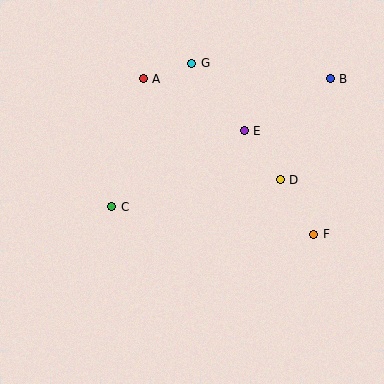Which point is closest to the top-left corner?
Point A is closest to the top-left corner.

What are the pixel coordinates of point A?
Point A is at (143, 79).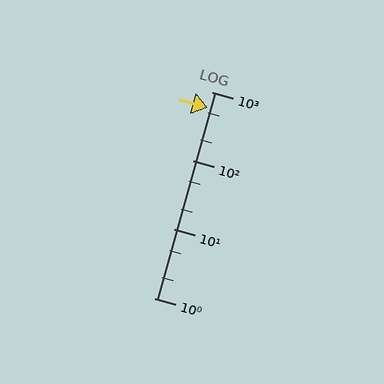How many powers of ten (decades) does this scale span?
The scale spans 3 decades, from 1 to 1000.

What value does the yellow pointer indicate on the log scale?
The pointer indicates approximately 590.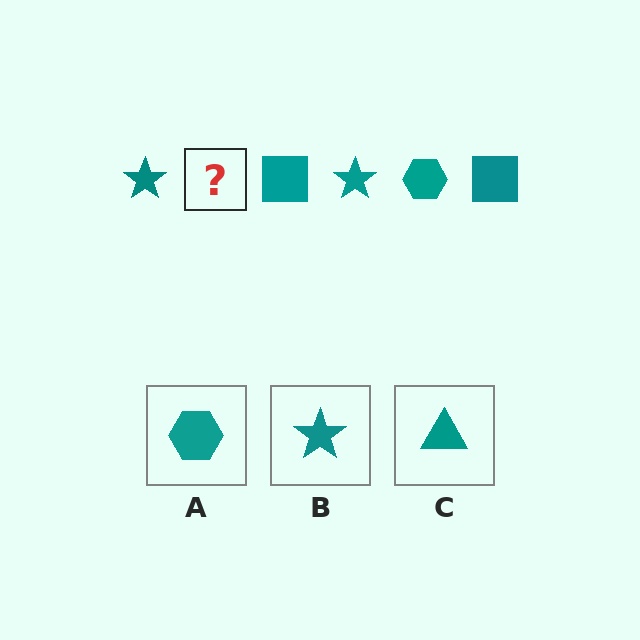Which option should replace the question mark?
Option A.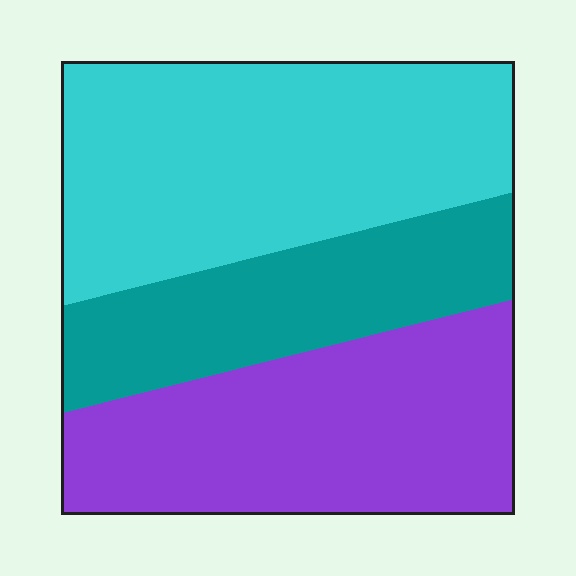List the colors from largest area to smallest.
From largest to smallest: cyan, purple, teal.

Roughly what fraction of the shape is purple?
Purple covers around 35% of the shape.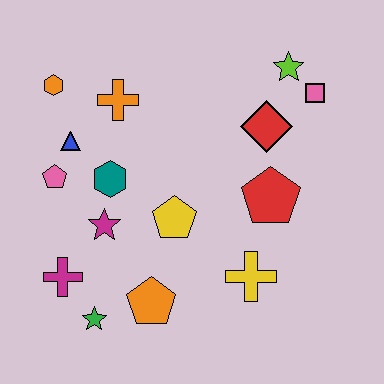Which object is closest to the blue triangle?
The pink pentagon is closest to the blue triangle.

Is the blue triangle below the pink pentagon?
No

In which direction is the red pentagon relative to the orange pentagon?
The red pentagon is to the right of the orange pentagon.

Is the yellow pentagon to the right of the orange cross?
Yes